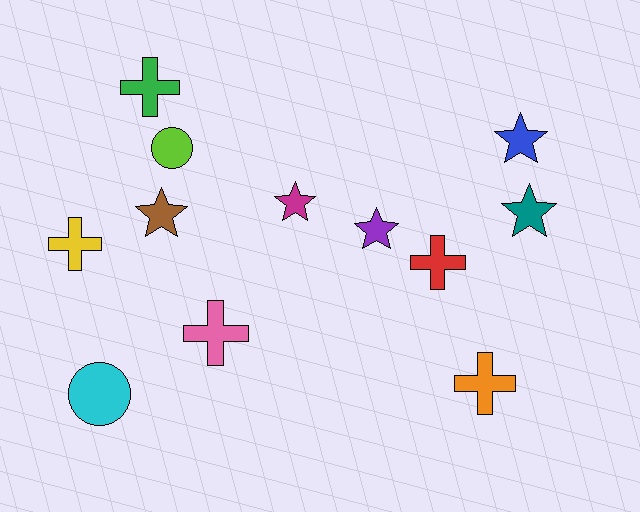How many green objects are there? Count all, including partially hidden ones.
There is 1 green object.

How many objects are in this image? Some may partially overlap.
There are 12 objects.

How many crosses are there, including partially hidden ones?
There are 5 crosses.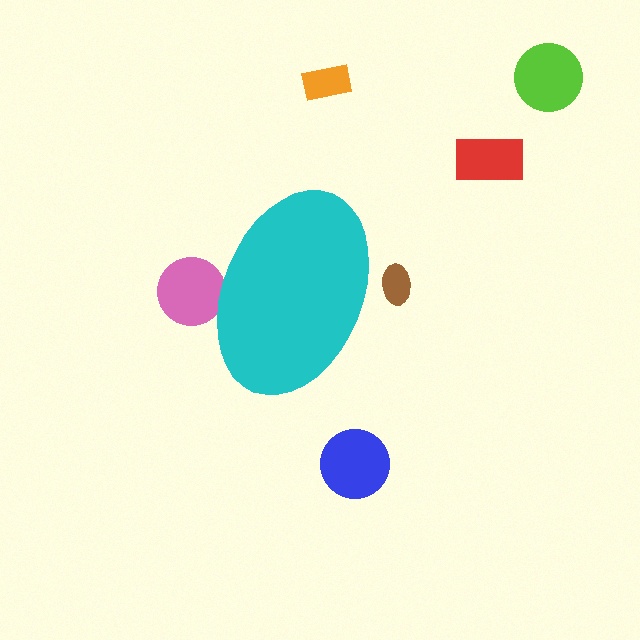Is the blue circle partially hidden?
No, the blue circle is fully visible.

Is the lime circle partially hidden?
No, the lime circle is fully visible.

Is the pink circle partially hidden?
Yes, the pink circle is partially hidden behind the cyan ellipse.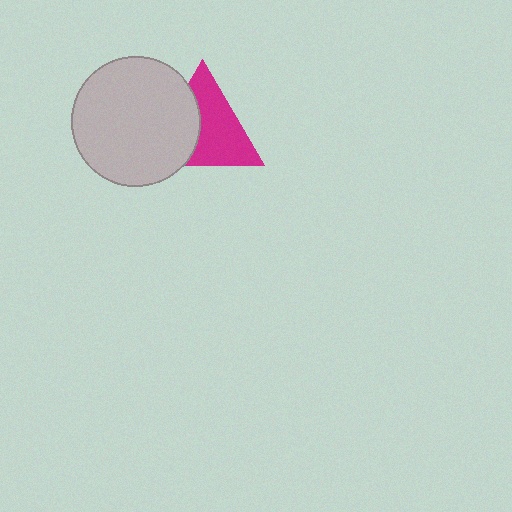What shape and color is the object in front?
The object in front is a light gray circle.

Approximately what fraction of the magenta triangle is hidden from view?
Roughly 39% of the magenta triangle is hidden behind the light gray circle.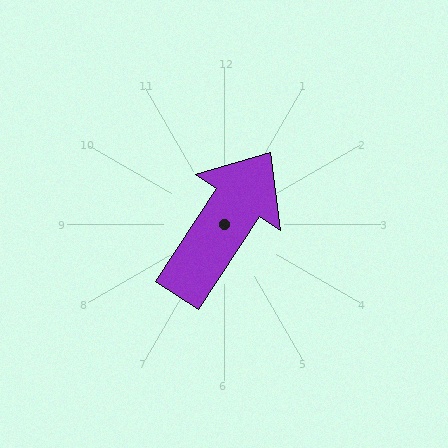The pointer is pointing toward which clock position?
Roughly 1 o'clock.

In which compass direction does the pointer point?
Northeast.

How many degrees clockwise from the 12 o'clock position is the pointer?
Approximately 33 degrees.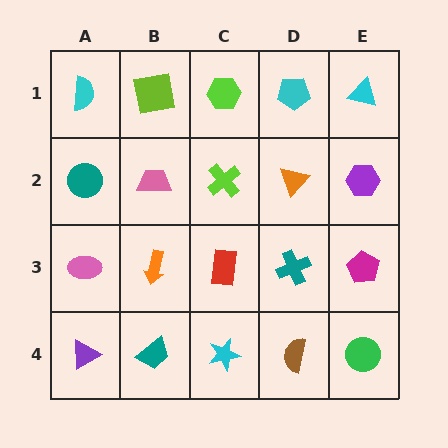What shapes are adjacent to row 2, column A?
A cyan semicircle (row 1, column A), a pink ellipse (row 3, column A), a pink trapezoid (row 2, column B).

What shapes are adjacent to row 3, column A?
A teal circle (row 2, column A), a purple triangle (row 4, column A), an orange arrow (row 3, column B).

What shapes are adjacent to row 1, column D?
An orange triangle (row 2, column D), a lime hexagon (row 1, column C), a cyan triangle (row 1, column E).